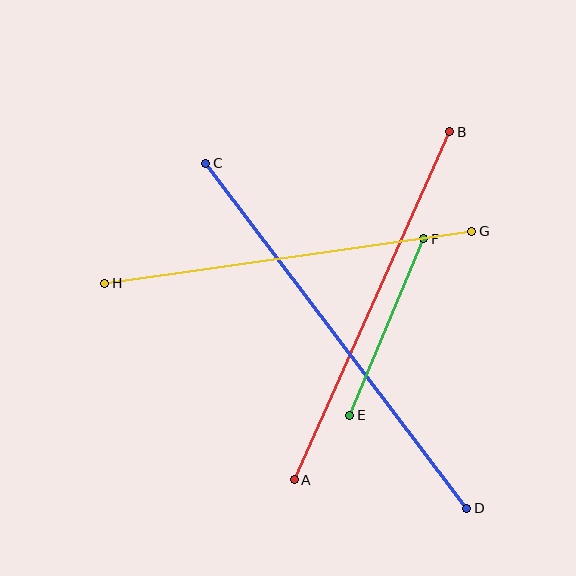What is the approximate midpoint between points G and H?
The midpoint is at approximately (288, 257) pixels.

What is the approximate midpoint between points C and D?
The midpoint is at approximately (336, 336) pixels.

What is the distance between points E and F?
The distance is approximately 192 pixels.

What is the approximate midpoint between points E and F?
The midpoint is at approximately (387, 327) pixels.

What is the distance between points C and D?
The distance is approximately 433 pixels.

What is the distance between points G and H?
The distance is approximately 371 pixels.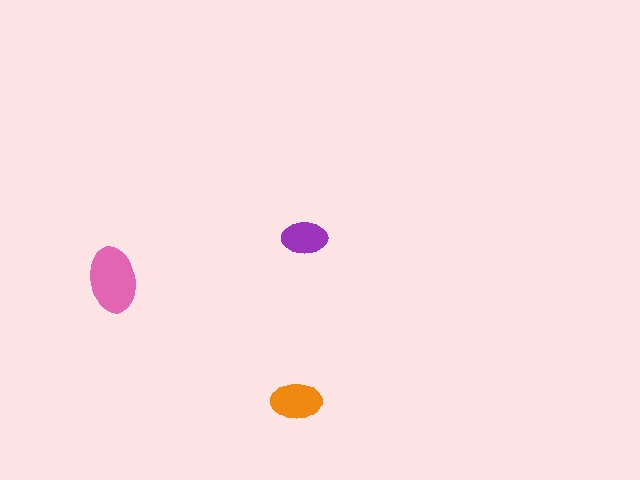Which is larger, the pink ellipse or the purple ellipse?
The pink one.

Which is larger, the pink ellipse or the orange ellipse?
The pink one.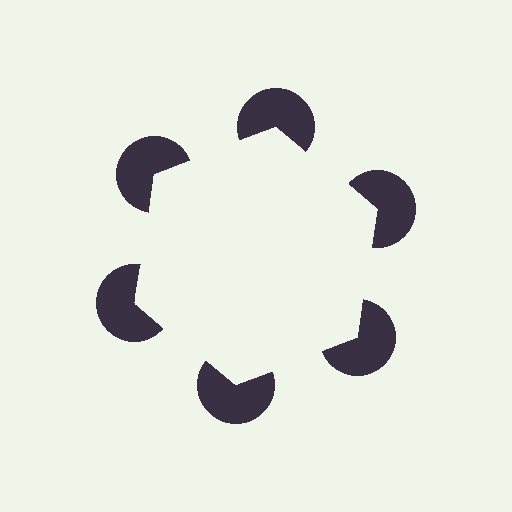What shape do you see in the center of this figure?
An illusory hexagon — its edges are inferred from the aligned wedge cuts in the pac-man discs, not physically drawn.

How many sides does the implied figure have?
6 sides.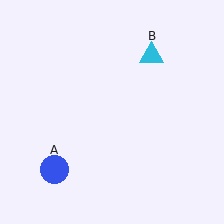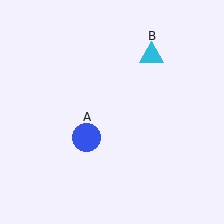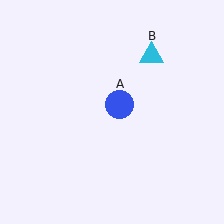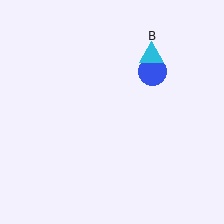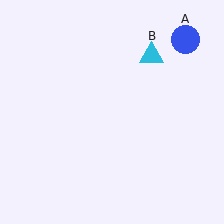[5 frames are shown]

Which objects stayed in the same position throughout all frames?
Cyan triangle (object B) remained stationary.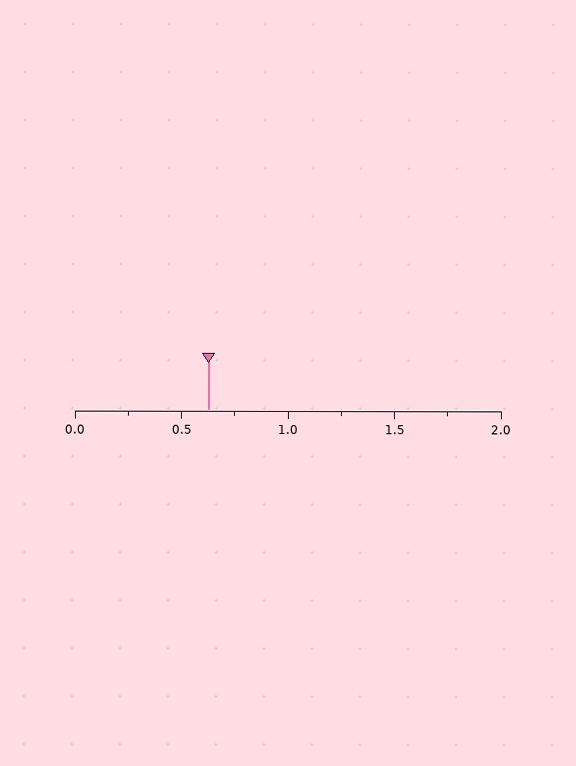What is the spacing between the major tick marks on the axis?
The major ticks are spaced 0.5 apart.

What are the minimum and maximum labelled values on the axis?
The axis runs from 0.0 to 2.0.